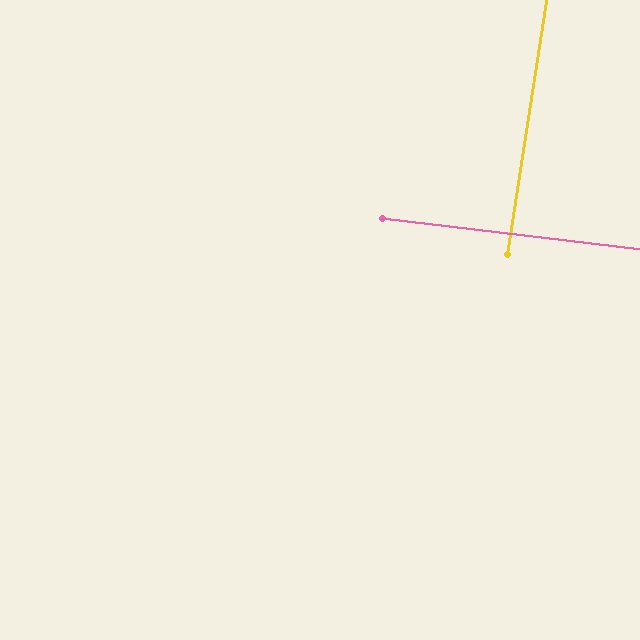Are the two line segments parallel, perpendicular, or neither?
Perpendicular — they meet at approximately 88°.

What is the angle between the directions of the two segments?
Approximately 88 degrees.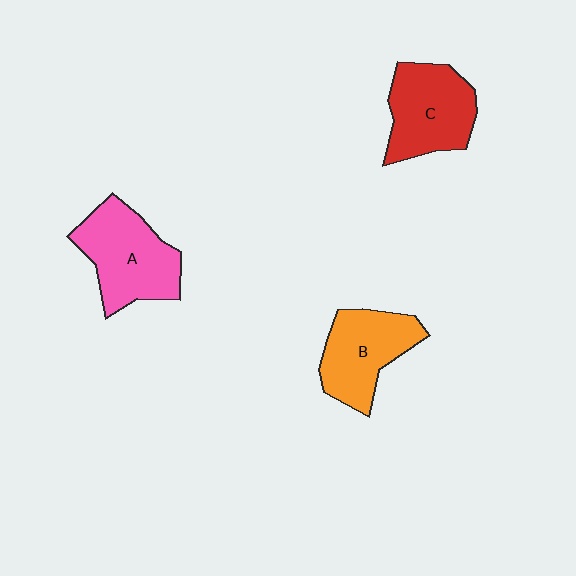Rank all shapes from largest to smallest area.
From largest to smallest: A (pink), C (red), B (orange).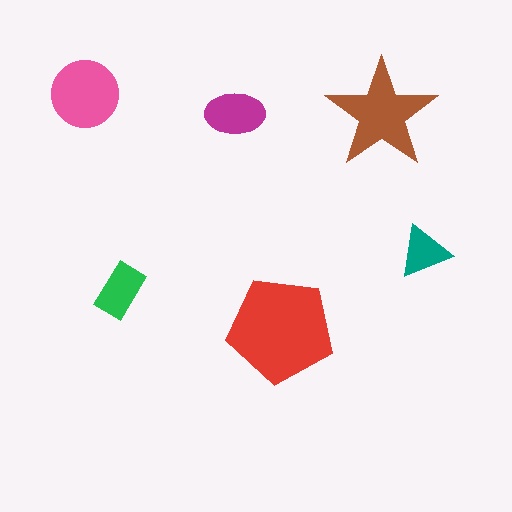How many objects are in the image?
There are 6 objects in the image.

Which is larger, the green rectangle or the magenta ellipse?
The magenta ellipse.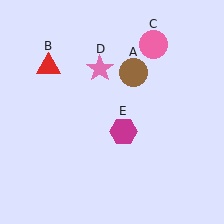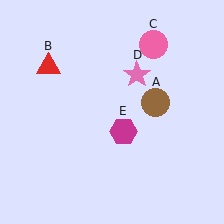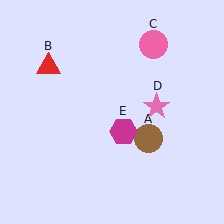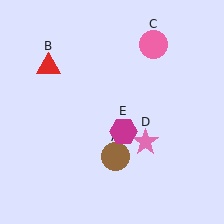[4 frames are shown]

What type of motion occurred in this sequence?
The brown circle (object A), pink star (object D) rotated clockwise around the center of the scene.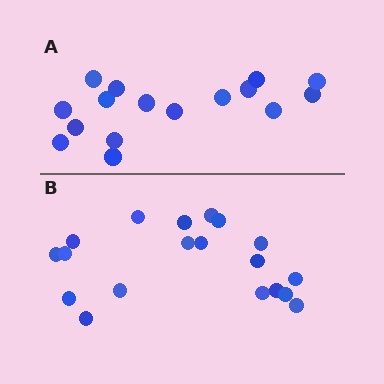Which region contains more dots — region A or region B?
Region B (the bottom region) has more dots.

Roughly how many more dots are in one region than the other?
Region B has just a few more — roughly 2 or 3 more dots than region A.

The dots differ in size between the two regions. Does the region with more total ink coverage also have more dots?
No. Region A has more total ink coverage because its dots are larger, but region B actually contains more individual dots. Total area can be misleading — the number of items is what matters here.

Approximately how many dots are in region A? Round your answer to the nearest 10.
About 20 dots. (The exact count is 16, which rounds to 20.)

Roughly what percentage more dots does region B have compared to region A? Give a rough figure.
About 20% more.